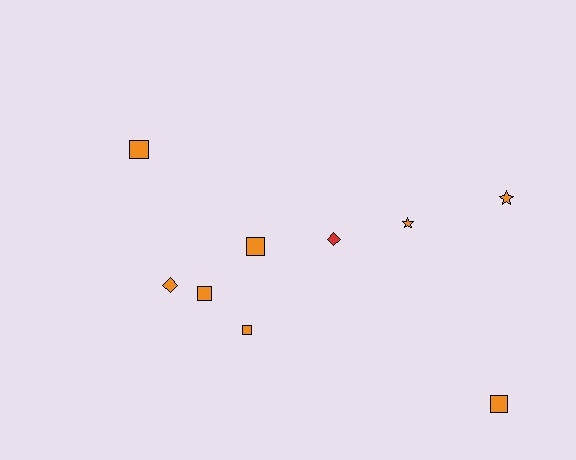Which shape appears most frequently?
Square, with 5 objects.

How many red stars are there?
There are no red stars.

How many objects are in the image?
There are 9 objects.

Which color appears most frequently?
Orange, with 8 objects.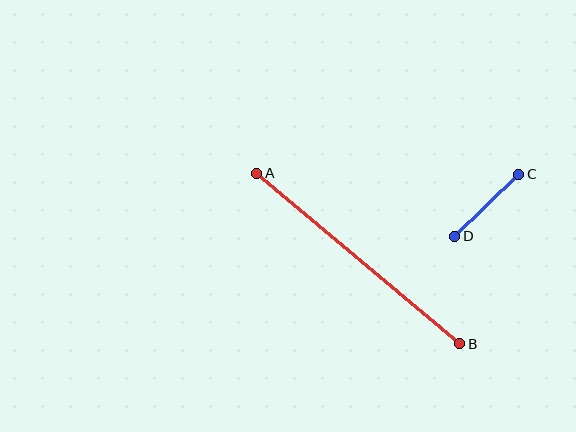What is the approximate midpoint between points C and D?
The midpoint is at approximately (487, 205) pixels.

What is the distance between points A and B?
The distance is approximately 265 pixels.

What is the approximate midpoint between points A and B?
The midpoint is at approximately (358, 258) pixels.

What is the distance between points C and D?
The distance is approximately 89 pixels.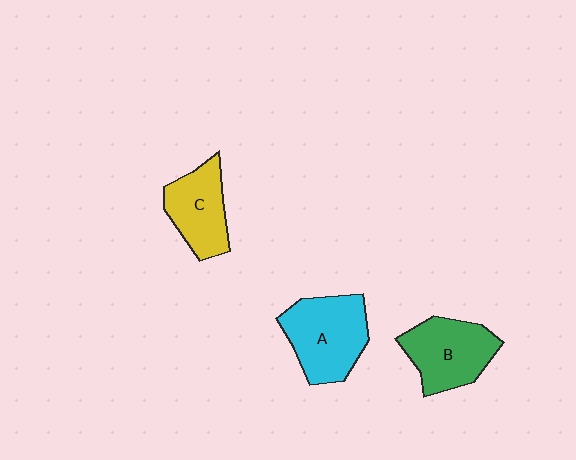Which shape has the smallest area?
Shape C (yellow).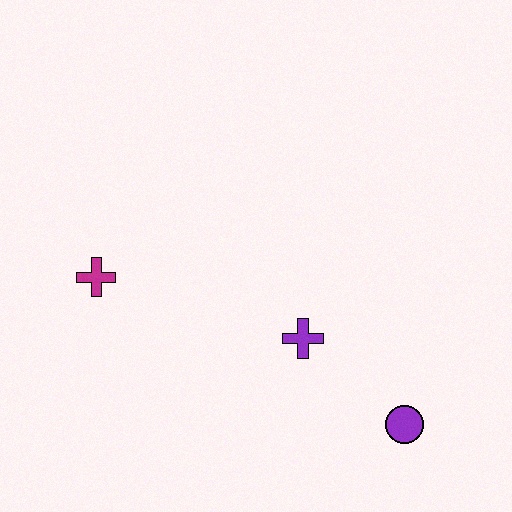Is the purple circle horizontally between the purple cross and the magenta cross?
No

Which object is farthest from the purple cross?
The magenta cross is farthest from the purple cross.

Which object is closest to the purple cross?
The purple circle is closest to the purple cross.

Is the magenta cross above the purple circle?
Yes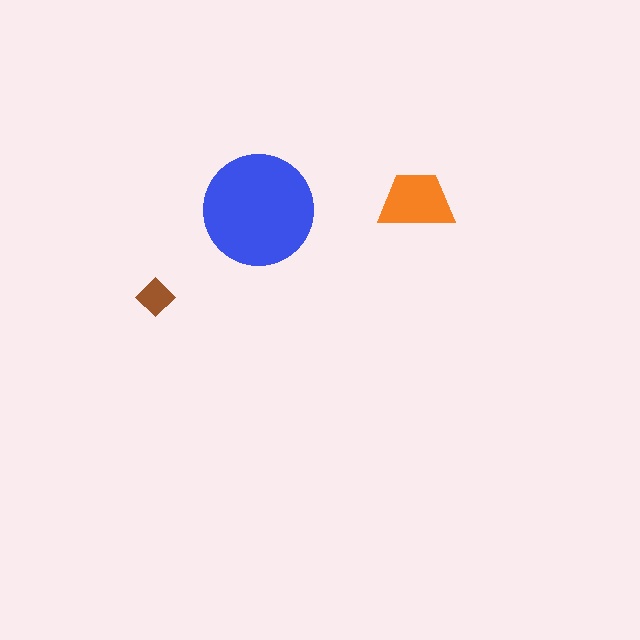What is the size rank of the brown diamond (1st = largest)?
3rd.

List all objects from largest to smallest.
The blue circle, the orange trapezoid, the brown diamond.